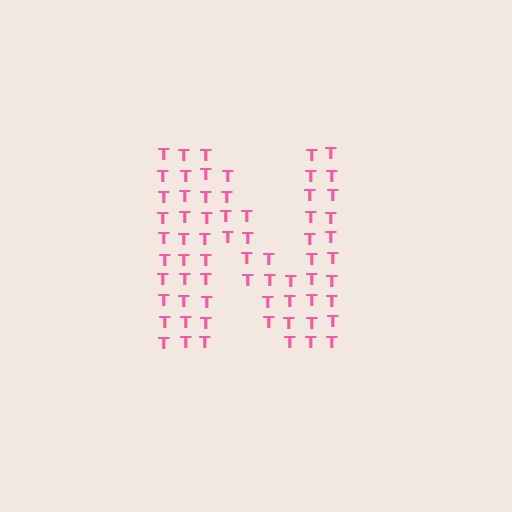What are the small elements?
The small elements are letter T's.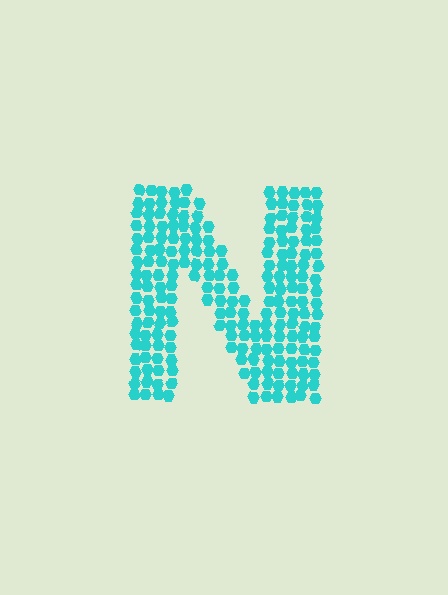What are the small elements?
The small elements are hexagons.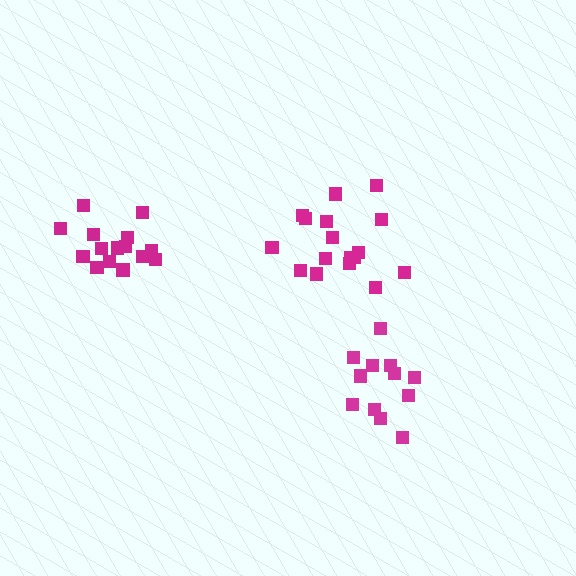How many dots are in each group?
Group 1: 17 dots, Group 2: 12 dots, Group 3: 15 dots (44 total).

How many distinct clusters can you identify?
There are 3 distinct clusters.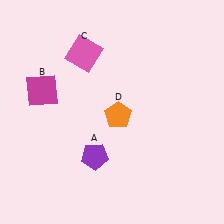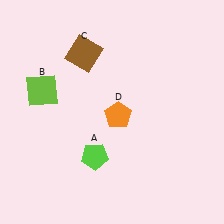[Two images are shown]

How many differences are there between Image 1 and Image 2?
There are 3 differences between the two images.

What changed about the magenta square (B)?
In Image 1, B is magenta. In Image 2, it changed to lime.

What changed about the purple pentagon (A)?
In Image 1, A is purple. In Image 2, it changed to lime.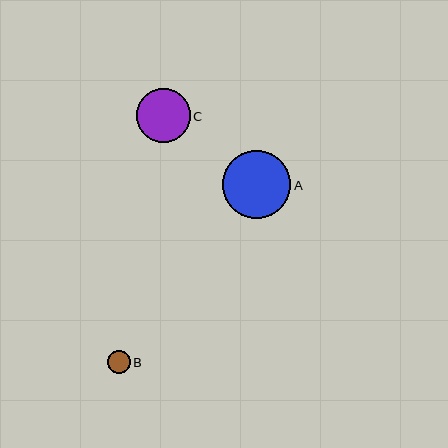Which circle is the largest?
Circle A is the largest with a size of approximately 68 pixels.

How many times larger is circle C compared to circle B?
Circle C is approximately 2.4 times the size of circle B.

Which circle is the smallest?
Circle B is the smallest with a size of approximately 22 pixels.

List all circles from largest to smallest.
From largest to smallest: A, C, B.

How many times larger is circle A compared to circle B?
Circle A is approximately 3.0 times the size of circle B.